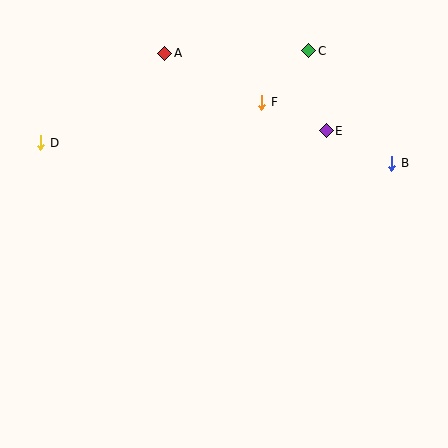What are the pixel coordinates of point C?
Point C is at (309, 51).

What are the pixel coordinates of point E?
Point E is at (326, 131).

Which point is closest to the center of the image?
Point F at (262, 102) is closest to the center.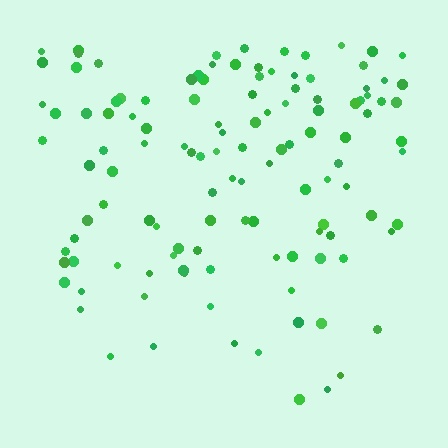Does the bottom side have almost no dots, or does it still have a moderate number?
Still a moderate number, just noticeably fewer than the top.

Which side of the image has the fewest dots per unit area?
The bottom.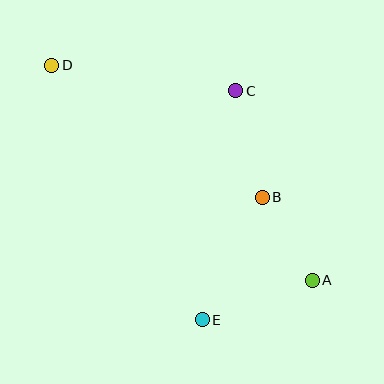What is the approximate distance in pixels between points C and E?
The distance between C and E is approximately 231 pixels.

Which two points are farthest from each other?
Points A and D are farthest from each other.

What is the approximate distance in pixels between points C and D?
The distance between C and D is approximately 186 pixels.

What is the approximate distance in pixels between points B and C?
The distance between B and C is approximately 110 pixels.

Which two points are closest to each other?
Points A and B are closest to each other.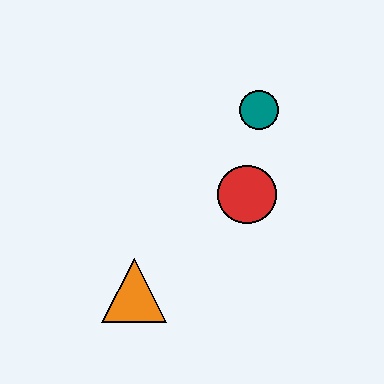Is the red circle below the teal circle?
Yes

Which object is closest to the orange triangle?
The red circle is closest to the orange triangle.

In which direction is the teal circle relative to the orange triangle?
The teal circle is above the orange triangle.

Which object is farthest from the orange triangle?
The teal circle is farthest from the orange triangle.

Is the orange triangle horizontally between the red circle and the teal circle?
No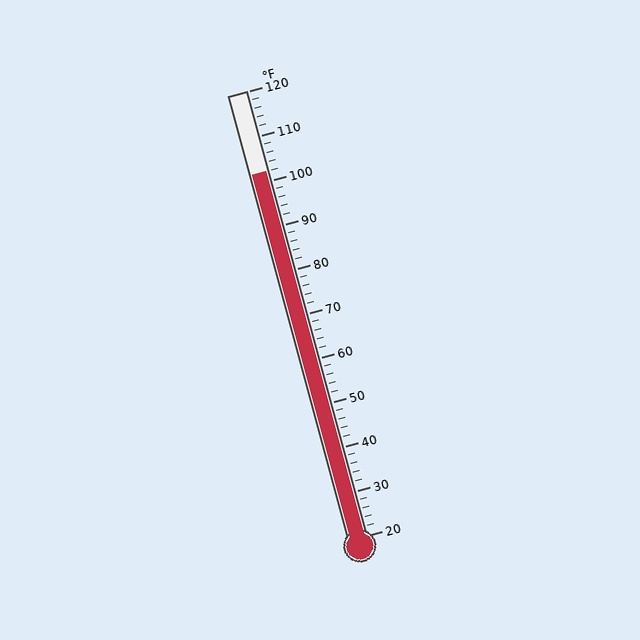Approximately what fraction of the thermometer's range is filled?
The thermometer is filled to approximately 80% of its range.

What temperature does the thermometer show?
The thermometer shows approximately 102°F.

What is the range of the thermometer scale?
The thermometer scale ranges from 20°F to 120°F.